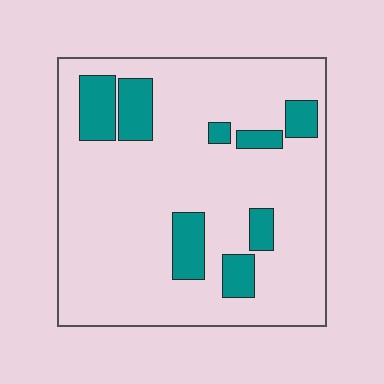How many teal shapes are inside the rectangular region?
8.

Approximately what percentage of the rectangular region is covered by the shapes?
Approximately 15%.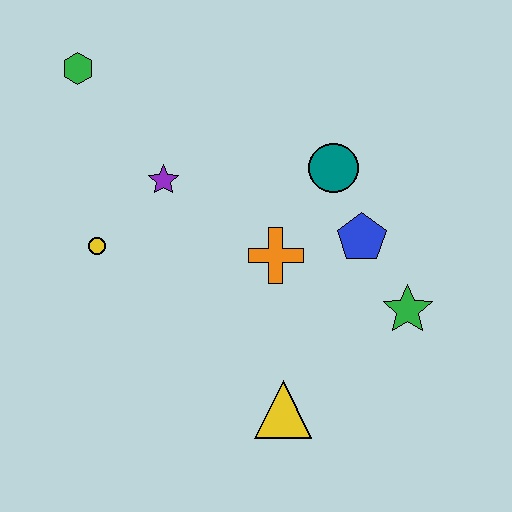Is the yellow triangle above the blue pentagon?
No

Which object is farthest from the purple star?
The green star is farthest from the purple star.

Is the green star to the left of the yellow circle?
No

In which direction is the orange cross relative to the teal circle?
The orange cross is below the teal circle.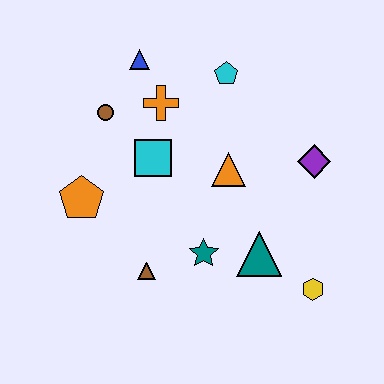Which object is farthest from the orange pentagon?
The yellow hexagon is farthest from the orange pentagon.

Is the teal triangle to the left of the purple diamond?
Yes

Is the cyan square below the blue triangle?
Yes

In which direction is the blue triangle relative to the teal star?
The blue triangle is above the teal star.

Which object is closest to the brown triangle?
The teal star is closest to the brown triangle.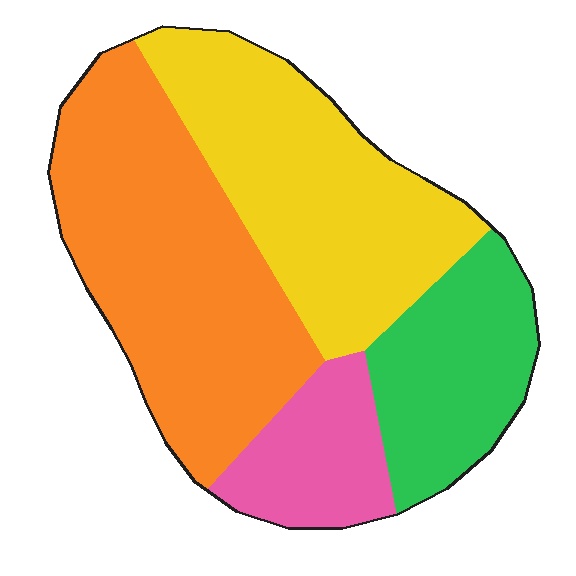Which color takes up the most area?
Orange, at roughly 40%.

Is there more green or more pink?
Green.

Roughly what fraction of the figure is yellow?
Yellow covers 32% of the figure.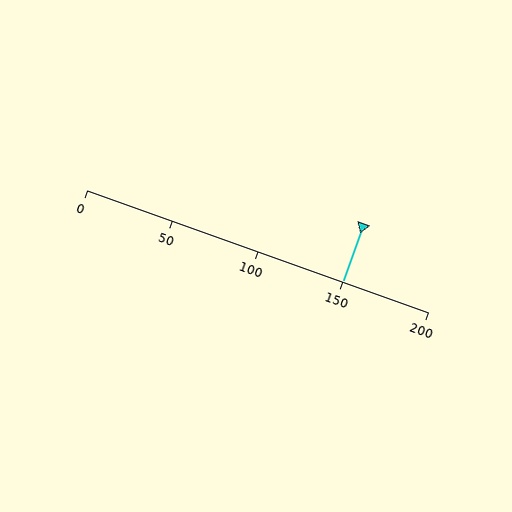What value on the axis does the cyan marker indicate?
The marker indicates approximately 150.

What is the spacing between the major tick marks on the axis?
The major ticks are spaced 50 apart.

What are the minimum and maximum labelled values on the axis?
The axis runs from 0 to 200.